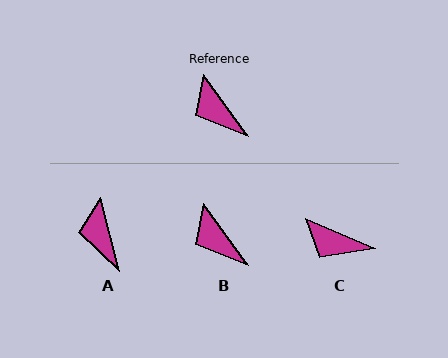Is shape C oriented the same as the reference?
No, it is off by about 30 degrees.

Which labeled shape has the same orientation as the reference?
B.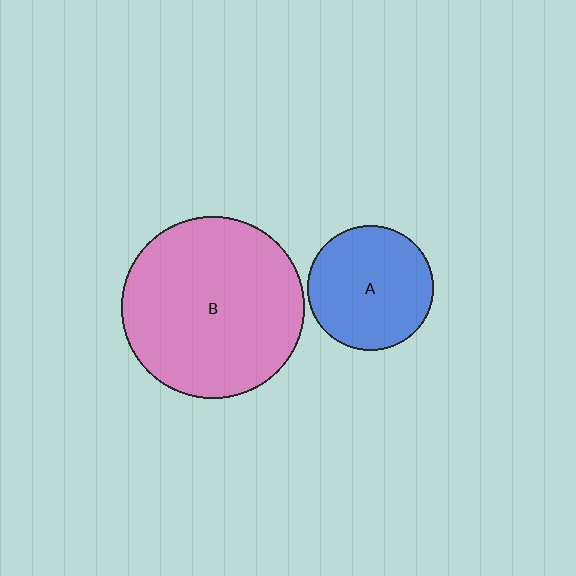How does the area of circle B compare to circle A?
Approximately 2.1 times.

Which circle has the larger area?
Circle B (pink).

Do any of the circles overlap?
No, none of the circles overlap.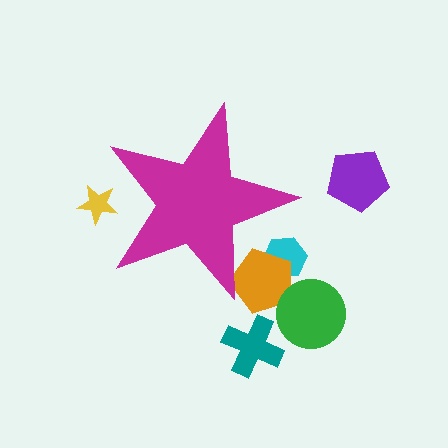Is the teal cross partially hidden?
No, the teal cross is fully visible.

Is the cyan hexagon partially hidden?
Yes, the cyan hexagon is partially hidden behind the magenta star.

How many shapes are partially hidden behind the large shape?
3 shapes are partially hidden.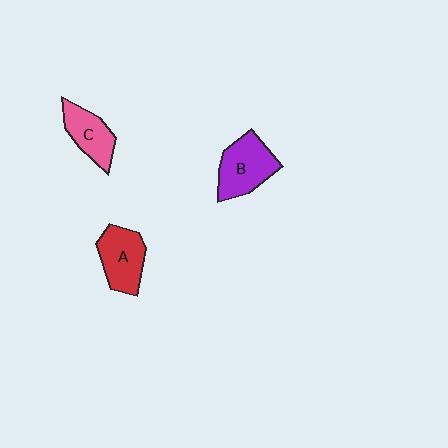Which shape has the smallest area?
Shape C (pink).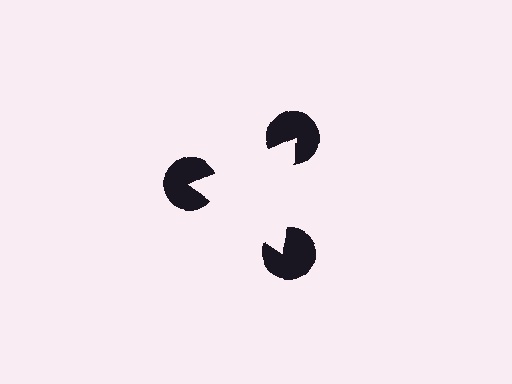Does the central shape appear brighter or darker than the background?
It typically appears slightly brighter than the background, even though no actual brightness change is drawn.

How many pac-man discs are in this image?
There are 3 — one at each vertex of the illusory triangle.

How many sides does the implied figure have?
3 sides.